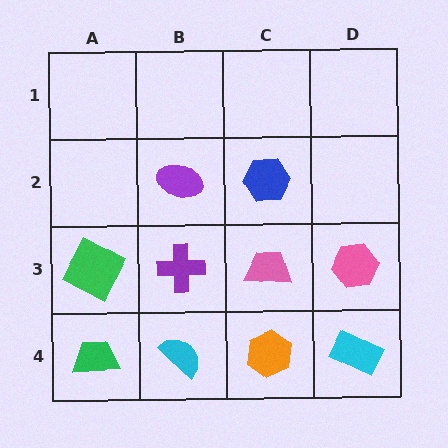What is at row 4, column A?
A green trapezoid.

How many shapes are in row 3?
4 shapes.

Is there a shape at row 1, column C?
No, that cell is empty.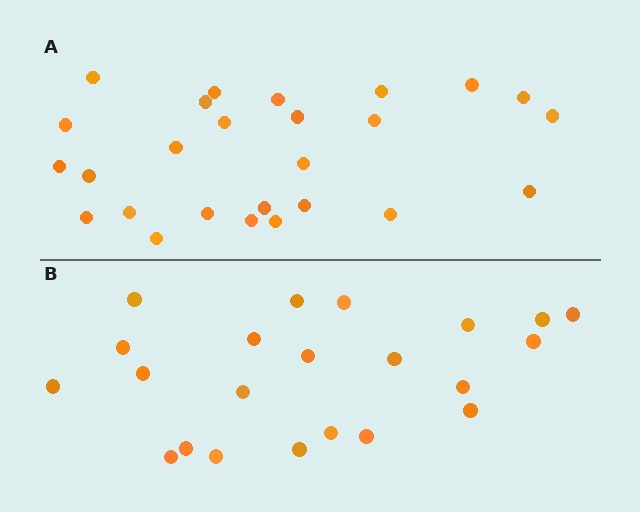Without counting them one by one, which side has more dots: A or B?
Region A (the top region) has more dots.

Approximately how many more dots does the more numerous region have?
Region A has about 4 more dots than region B.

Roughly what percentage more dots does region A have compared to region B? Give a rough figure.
About 20% more.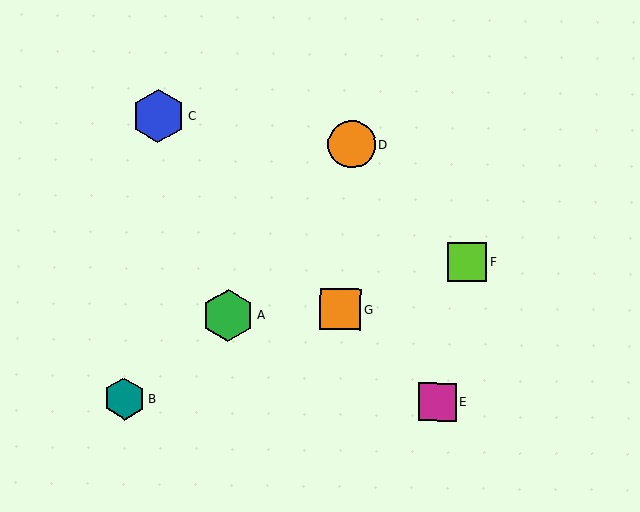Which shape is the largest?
The blue hexagon (labeled C) is the largest.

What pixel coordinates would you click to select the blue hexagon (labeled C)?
Click at (158, 116) to select the blue hexagon C.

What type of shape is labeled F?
Shape F is a lime square.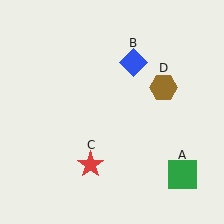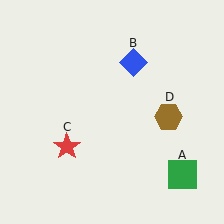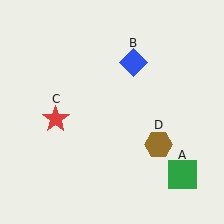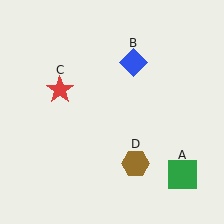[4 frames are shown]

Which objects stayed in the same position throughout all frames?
Green square (object A) and blue diamond (object B) remained stationary.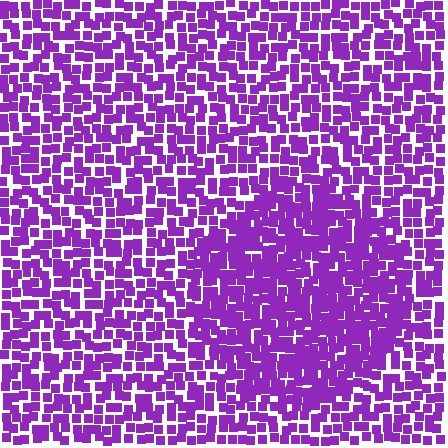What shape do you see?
I see a circle.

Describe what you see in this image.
The image contains small purple elements arranged at two different densities. A circle-shaped region is visible where the elements are more densely packed than the surrounding area.